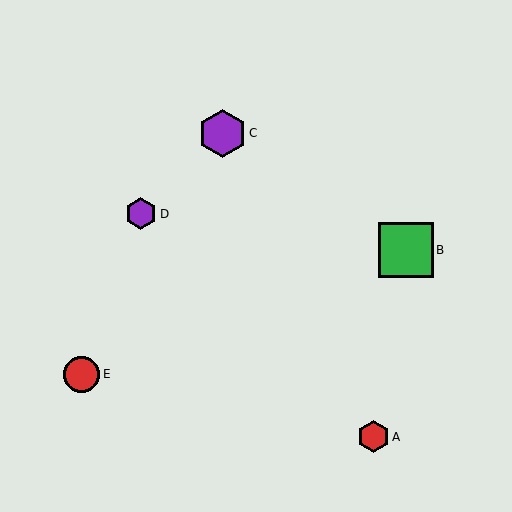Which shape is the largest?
The green square (labeled B) is the largest.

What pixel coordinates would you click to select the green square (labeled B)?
Click at (406, 250) to select the green square B.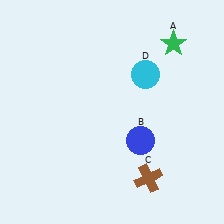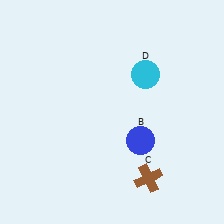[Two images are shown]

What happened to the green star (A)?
The green star (A) was removed in Image 2. It was in the top-right area of Image 1.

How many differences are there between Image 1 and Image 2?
There is 1 difference between the two images.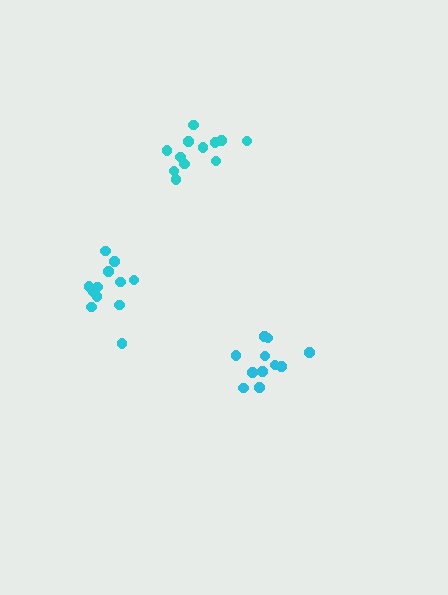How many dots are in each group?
Group 1: 12 dots, Group 2: 12 dots, Group 3: 11 dots (35 total).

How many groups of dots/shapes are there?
There are 3 groups.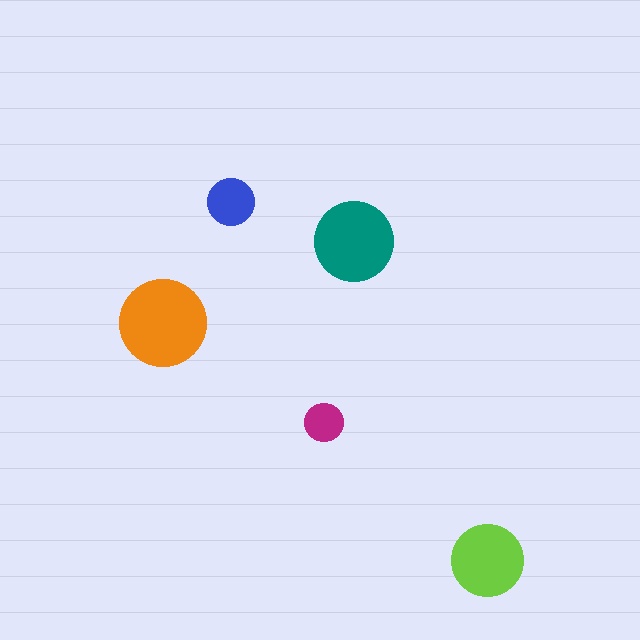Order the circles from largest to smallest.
the orange one, the teal one, the lime one, the blue one, the magenta one.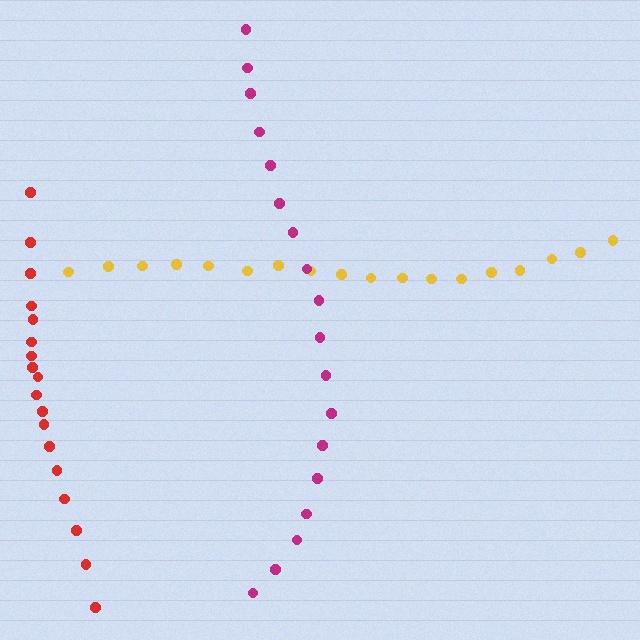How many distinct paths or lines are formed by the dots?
There are 3 distinct paths.